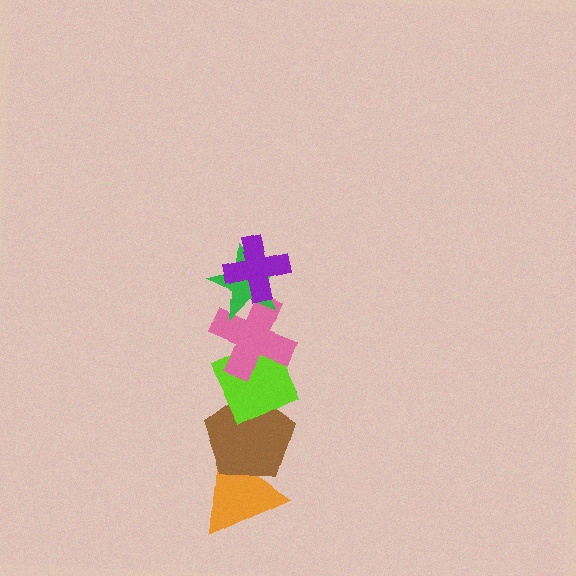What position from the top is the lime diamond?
The lime diamond is 4th from the top.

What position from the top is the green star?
The green star is 2nd from the top.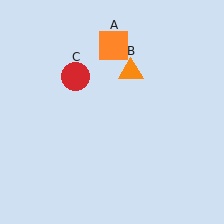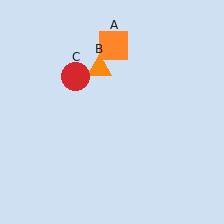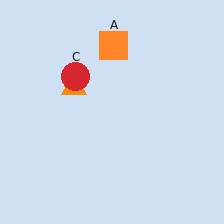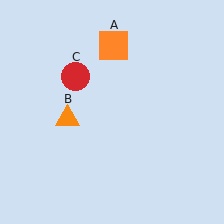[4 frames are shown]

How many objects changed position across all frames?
1 object changed position: orange triangle (object B).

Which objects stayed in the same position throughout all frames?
Orange square (object A) and red circle (object C) remained stationary.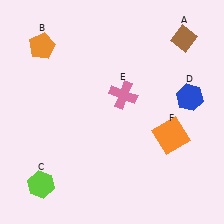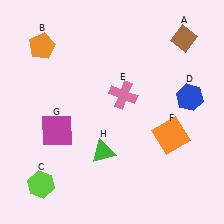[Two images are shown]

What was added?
A magenta square (G), a green triangle (H) were added in Image 2.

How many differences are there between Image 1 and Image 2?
There are 2 differences between the two images.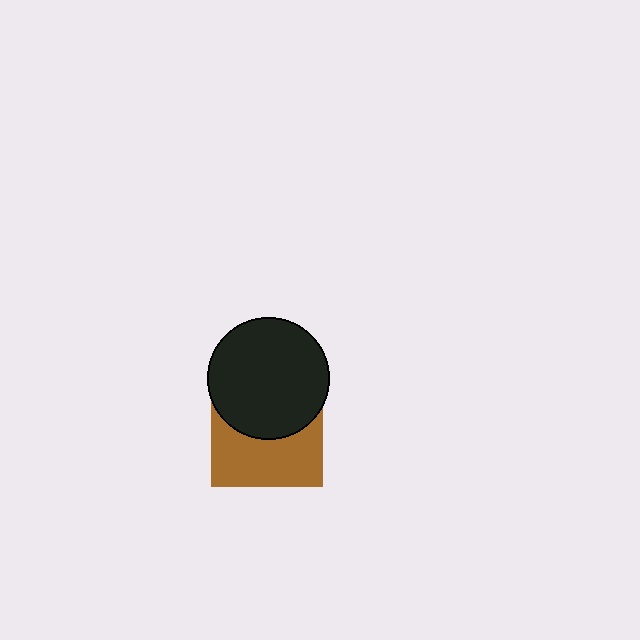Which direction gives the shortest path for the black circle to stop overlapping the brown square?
Moving up gives the shortest separation.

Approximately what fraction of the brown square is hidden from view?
Roughly 48% of the brown square is hidden behind the black circle.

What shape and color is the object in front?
The object in front is a black circle.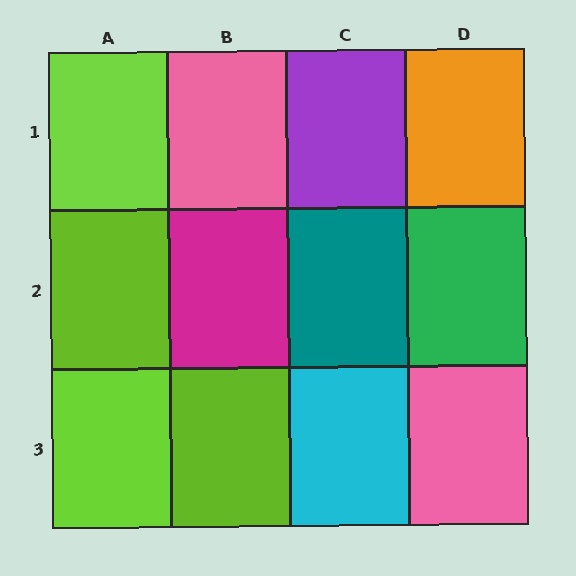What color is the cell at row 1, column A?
Lime.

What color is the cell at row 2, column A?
Lime.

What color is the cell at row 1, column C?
Purple.